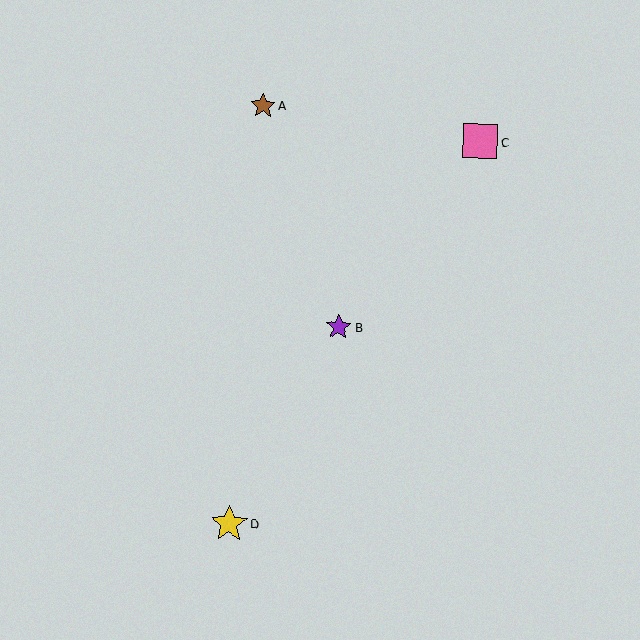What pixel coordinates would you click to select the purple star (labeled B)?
Click at (339, 327) to select the purple star B.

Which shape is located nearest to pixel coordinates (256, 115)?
The brown star (labeled A) at (263, 106) is nearest to that location.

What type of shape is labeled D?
Shape D is a yellow star.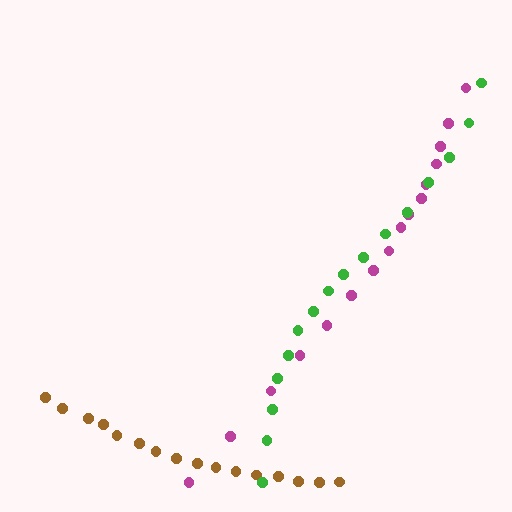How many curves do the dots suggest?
There are 3 distinct paths.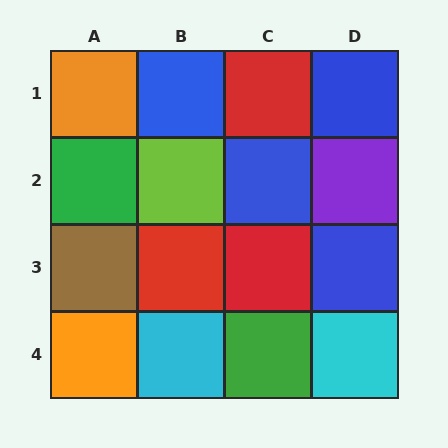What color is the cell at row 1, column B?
Blue.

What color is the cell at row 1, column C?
Red.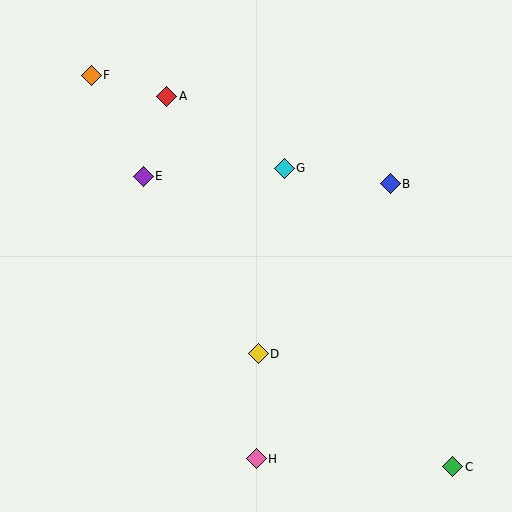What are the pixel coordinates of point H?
Point H is at (256, 459).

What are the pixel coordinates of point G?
Point G is at (284, 168).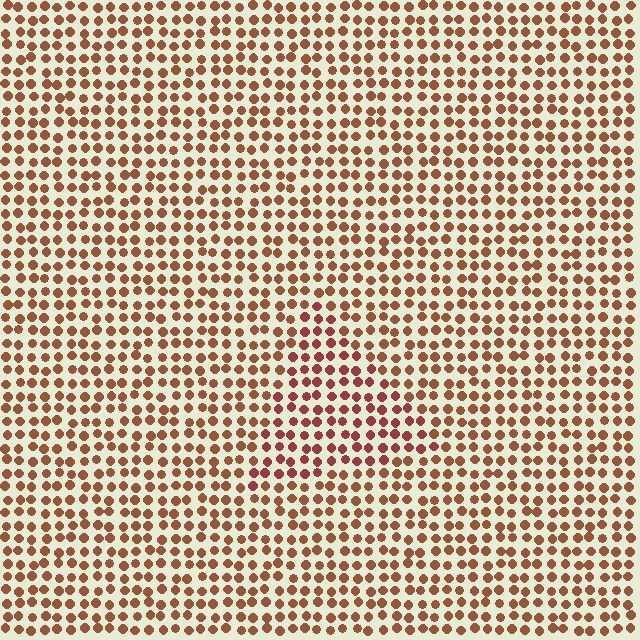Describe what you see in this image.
The image is filled with small brown elements in a uniform arrangement. A triangle-shaped region is visible where the elements are tinted to a slightly different hue, forming a subtle color boundary.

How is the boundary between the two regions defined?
The boundary is defined purely by a slight shift in hue (about 23 degrees). Spacing, size, and orientation are identical on both sides.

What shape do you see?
I see a triangle.